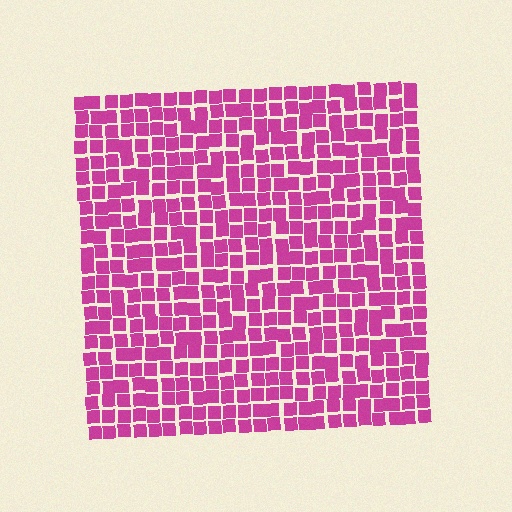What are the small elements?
The small elements are squares.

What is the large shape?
The large shape is a square.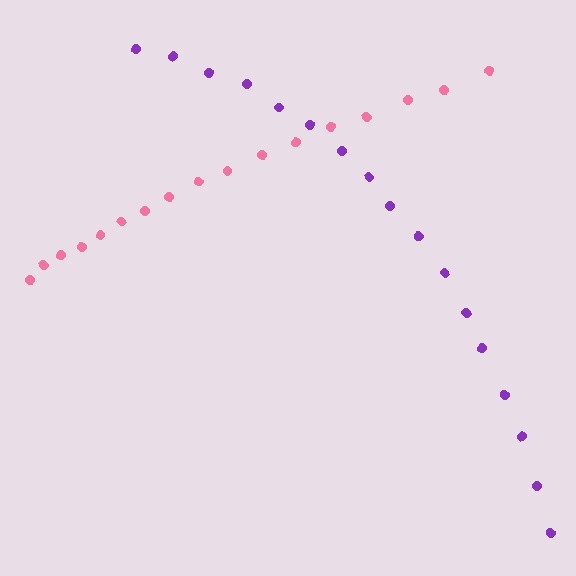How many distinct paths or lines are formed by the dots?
There are 2 distinct paths.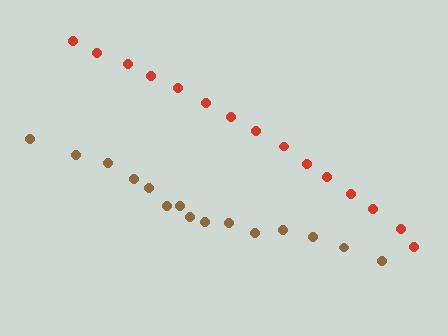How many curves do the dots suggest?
There are 2 distinct paths.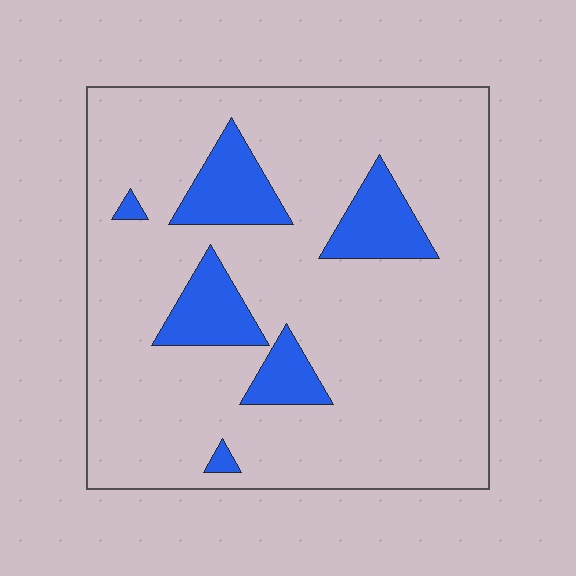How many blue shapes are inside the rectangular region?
6.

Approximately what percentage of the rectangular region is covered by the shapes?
Approximately 15%.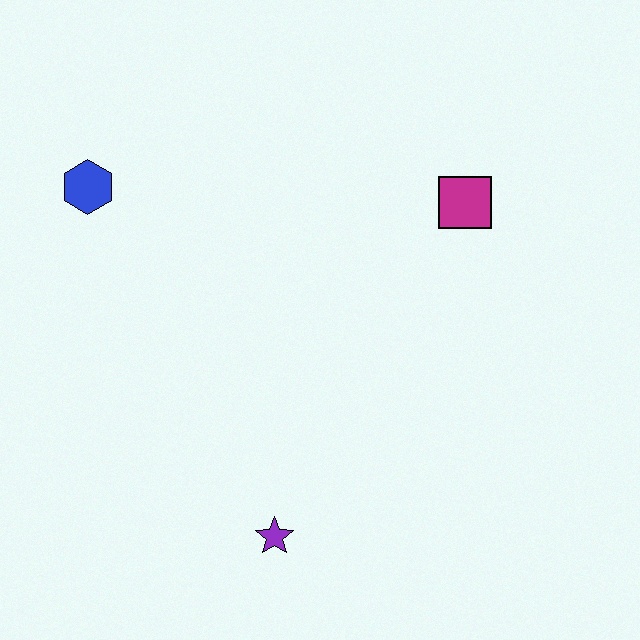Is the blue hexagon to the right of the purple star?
No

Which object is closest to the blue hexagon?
The magenta square is closest to the blue hexagon.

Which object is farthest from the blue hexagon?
The purple star is farthest from the blue hexagon.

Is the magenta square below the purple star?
No